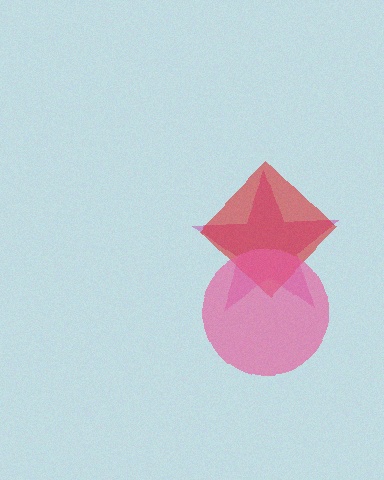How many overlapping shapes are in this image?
There are 3 overlapping shapes in the image.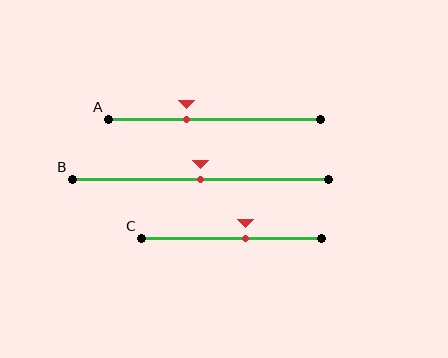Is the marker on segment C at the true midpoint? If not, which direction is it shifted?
No, the marker on segment C is shifted to the right by about 8% of the segment length.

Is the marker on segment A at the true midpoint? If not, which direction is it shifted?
No, the marker on segment A is shifted to the left by about 13% of the segment length.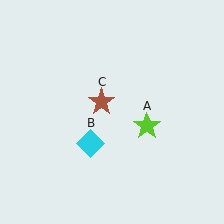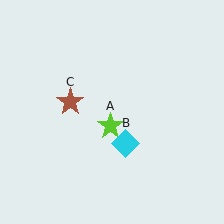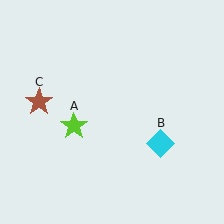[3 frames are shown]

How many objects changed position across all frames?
3 objects changed position: lime star (object A), cyan diamond (object B), brown star (object C).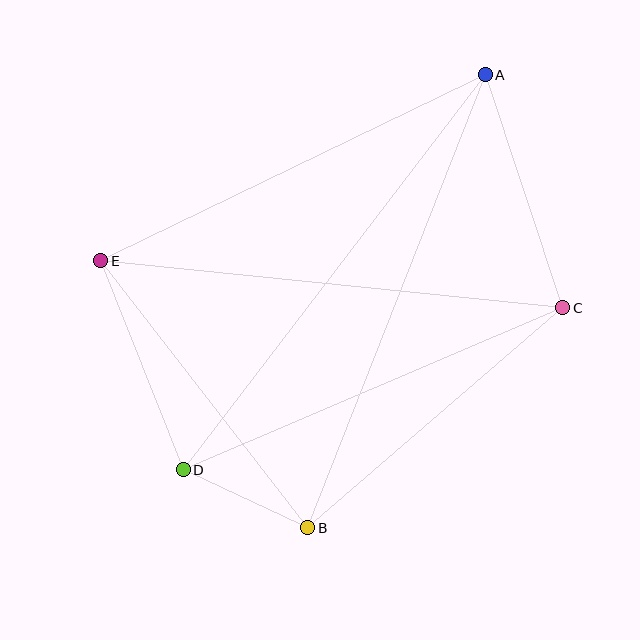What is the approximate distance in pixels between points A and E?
The distance between A and E is approximately 427 pixels.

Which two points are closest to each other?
Points B and D are closest to each other.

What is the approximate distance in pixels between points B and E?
The distance between B and E is approximately 338 pixels.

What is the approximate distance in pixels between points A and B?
The distance between A and B is approximately 487 pixels.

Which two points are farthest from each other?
Points A and D are farthest from each other.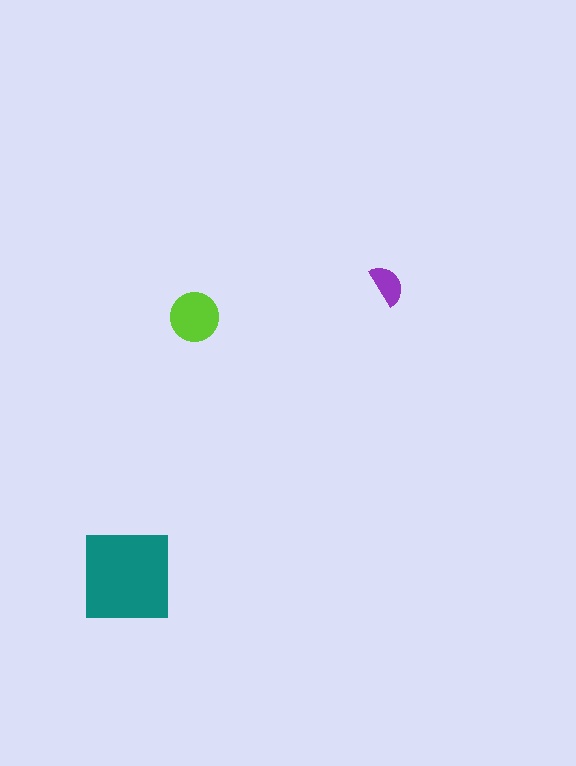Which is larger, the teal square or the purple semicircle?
The teal square.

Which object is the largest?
The teal square.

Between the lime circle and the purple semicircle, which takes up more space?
The lime circle.